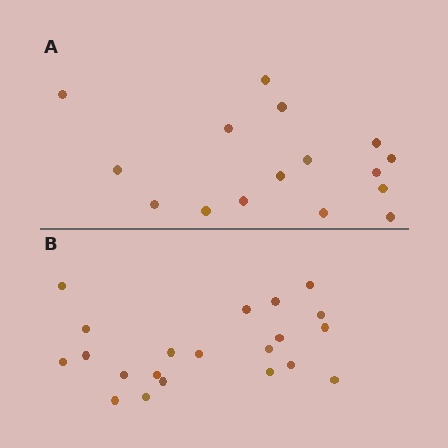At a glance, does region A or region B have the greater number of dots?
Region B (the bottom region) has more dots.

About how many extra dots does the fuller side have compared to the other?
Region B has about 5 more dots than region A.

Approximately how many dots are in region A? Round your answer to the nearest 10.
About 20 dots. (The exact count is 16, which rounds to 20.)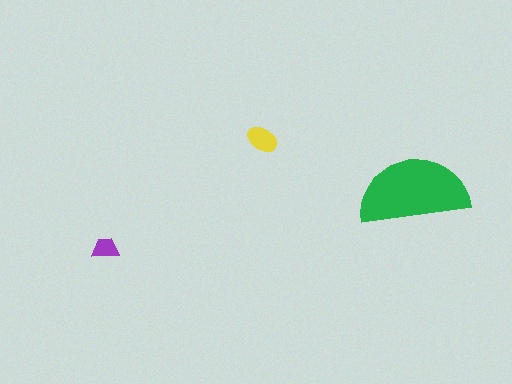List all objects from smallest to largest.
The purple trapezoid, the yellow ellipse, the green semicircle.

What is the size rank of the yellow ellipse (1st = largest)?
2nd.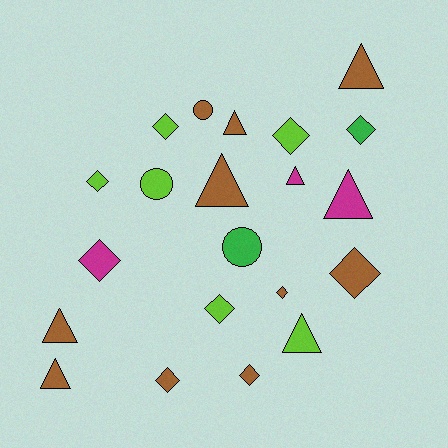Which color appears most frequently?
Brown, with 10 objects.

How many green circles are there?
There is 1 green circle.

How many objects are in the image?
There are 21 objects.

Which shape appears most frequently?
Diamond, with 10 objects.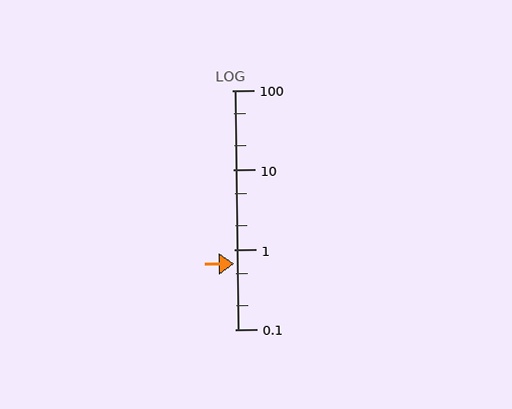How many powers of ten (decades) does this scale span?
The scale spans 3 decades, from 0.1 to 100.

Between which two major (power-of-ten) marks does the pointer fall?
The pointer is between 0.1 and 1.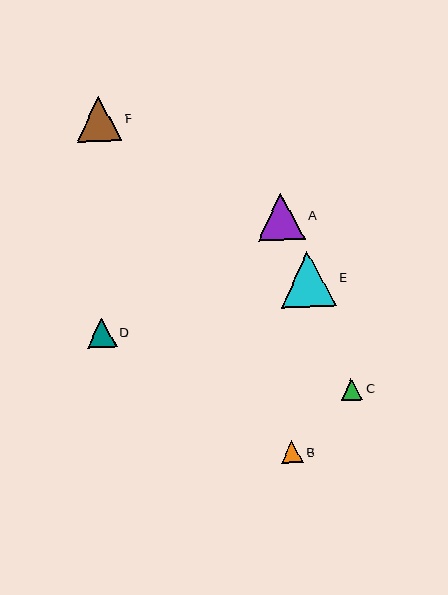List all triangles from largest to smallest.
From largest to smallest: E, A, F, D, B, C.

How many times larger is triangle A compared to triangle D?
Triangle A is approximately 1.6 times the size of triangle D.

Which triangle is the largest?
Triangle E is the largest with a size of approximately 55 pixels.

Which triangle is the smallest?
Triangle C is the smallest with a size of approximately 21 pixels.